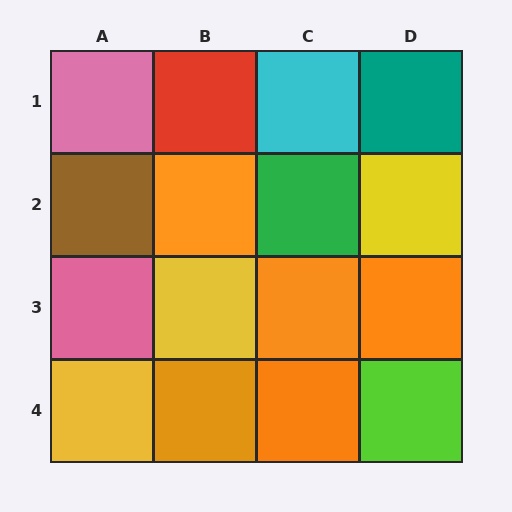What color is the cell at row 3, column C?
Orange.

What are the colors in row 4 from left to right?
Yellow, orange, orange, lime.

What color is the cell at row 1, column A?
Pink.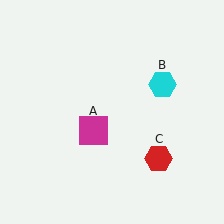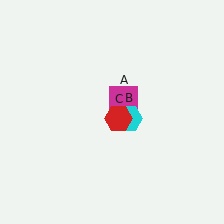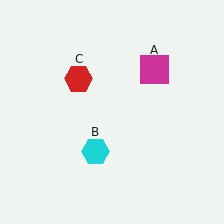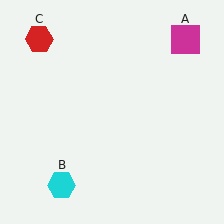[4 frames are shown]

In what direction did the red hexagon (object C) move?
The red hexagon (object C) moved up and to the left.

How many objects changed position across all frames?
3 objects changed position: magenta square (object A), cyan hexagon (object B), red hexagon (object C).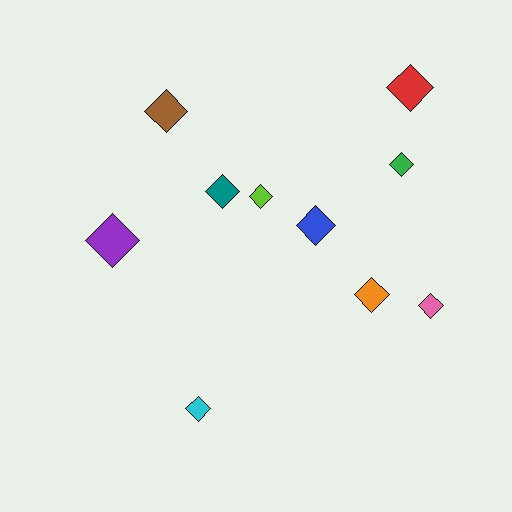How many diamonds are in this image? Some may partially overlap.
There are 10 diamonds.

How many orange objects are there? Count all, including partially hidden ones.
There is 1 orange object.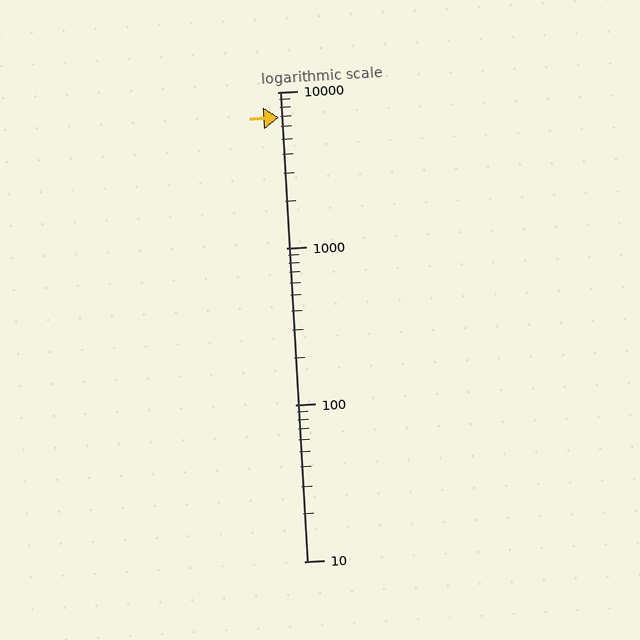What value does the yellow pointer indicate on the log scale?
The pointer indicates approximately 6900.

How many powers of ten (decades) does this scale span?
The scale spans 3 decades, from 10 to 10000.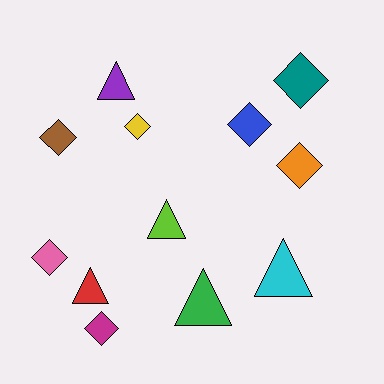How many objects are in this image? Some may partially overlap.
There are 12 objects.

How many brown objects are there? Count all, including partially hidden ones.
There is 1 brown object.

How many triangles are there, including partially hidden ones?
There are 5 triangles.